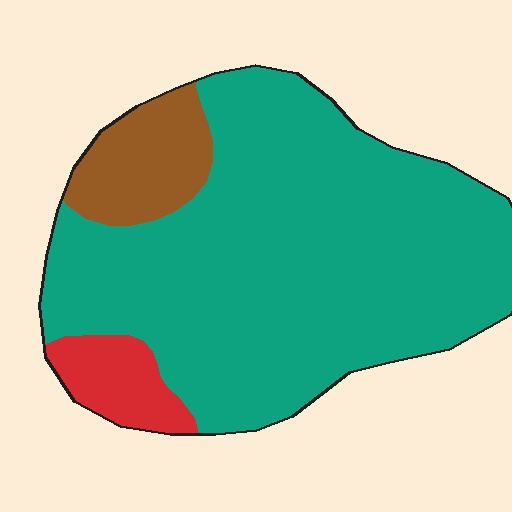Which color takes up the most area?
Teal, at roughly 80%.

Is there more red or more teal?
Teal.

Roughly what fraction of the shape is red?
Red covers 8% of the shape.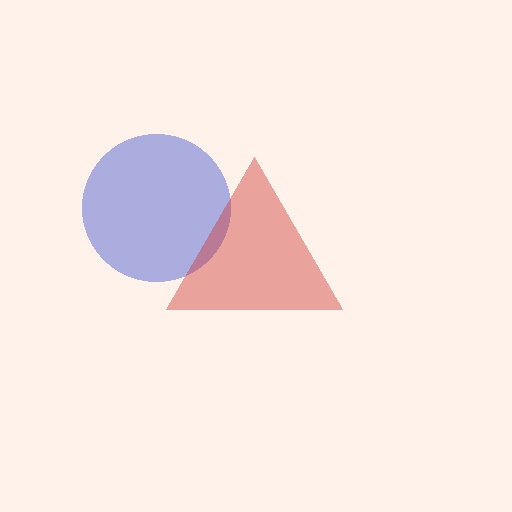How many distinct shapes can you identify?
There are 2 distinct shapes: a blue circle, a red triangle.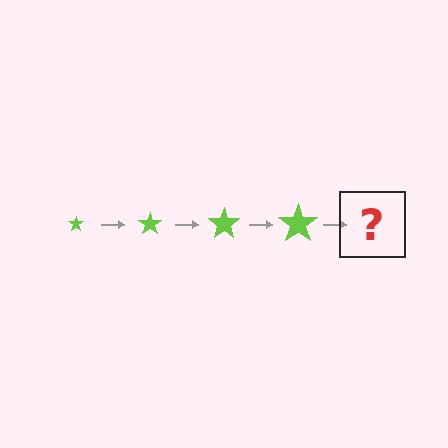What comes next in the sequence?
The next element should be a lime star, larger than the previous one.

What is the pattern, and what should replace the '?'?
The pattern is that the star gets progressively larger each step. The '?' should be a lime star, larger than the previous one.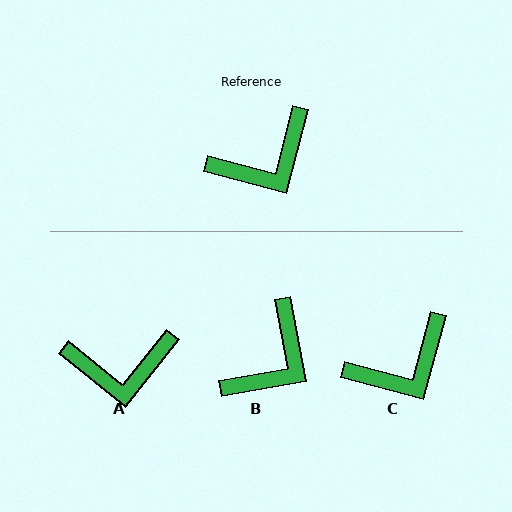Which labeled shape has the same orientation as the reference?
C.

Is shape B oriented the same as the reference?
No, it is off by about 25 degrees.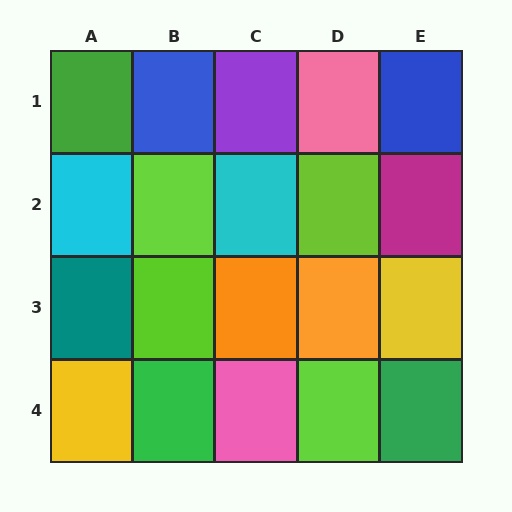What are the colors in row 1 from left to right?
Green, blue, purple, pink, blue.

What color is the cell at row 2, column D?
Lime.